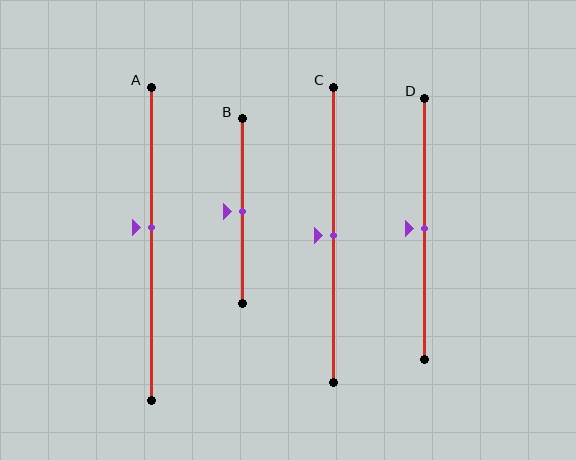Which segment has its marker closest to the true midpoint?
Segment B has its marker closest to the true midpoint.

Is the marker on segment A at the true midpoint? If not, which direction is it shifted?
No, the marker on segment A is shifted upward by about 5% of the segment length.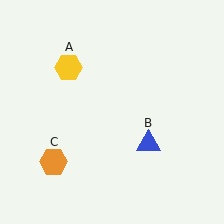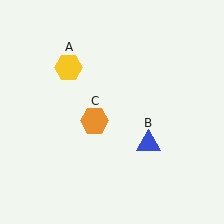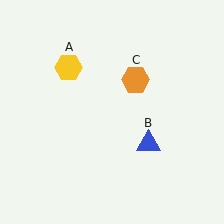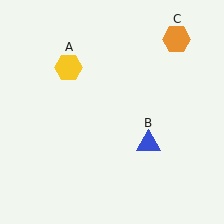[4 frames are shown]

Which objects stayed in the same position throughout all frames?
Yellow hexagon (object A) and blue triangle (object B) remained stationary.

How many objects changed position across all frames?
1 object changed position: orange hexagon (object C).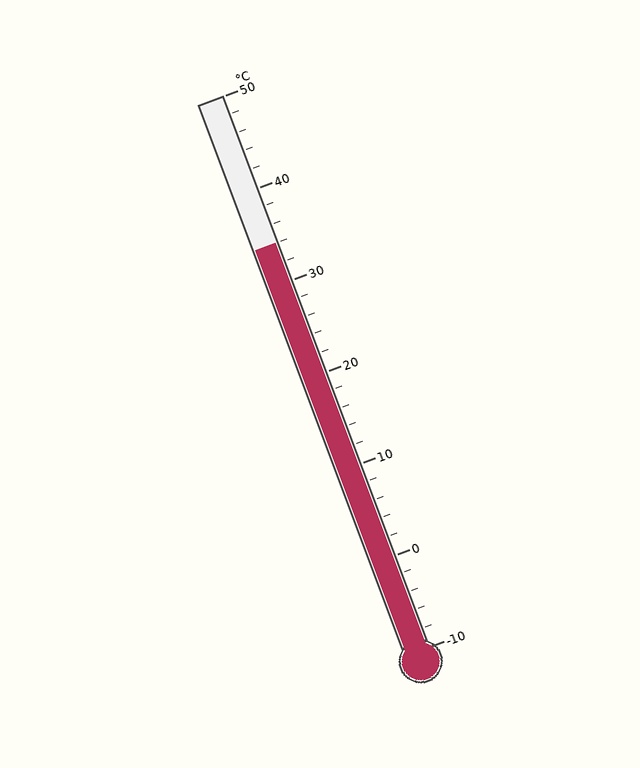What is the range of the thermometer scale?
The thermometer scale ranges from -10°C to 50°C.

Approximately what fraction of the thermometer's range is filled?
The thermometer is filled to approximately 75% of its range.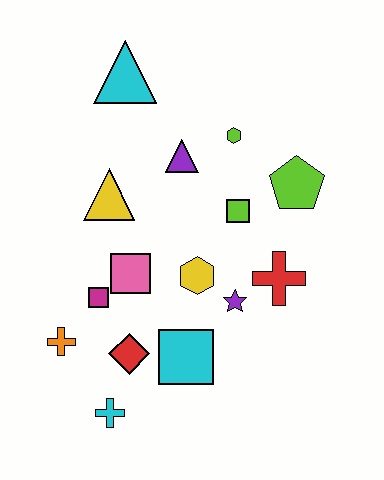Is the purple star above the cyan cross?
Yes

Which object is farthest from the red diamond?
The cyan triangle is farthest from the red diamond.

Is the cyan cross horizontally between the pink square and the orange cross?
Yes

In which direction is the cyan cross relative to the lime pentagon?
The cyan cross is below the lime pentagon.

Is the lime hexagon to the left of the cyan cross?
No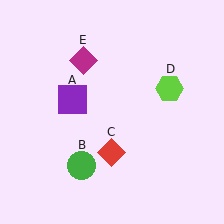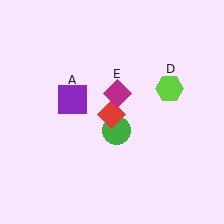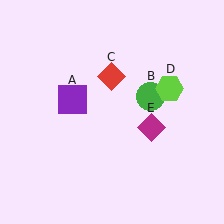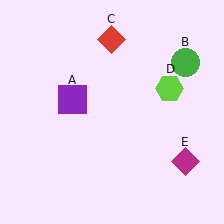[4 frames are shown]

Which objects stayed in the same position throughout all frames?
Purple square (object A) and lime hexagon (object D) remained stationary.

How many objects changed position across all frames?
3 objects changed position: green circle (object B), red diamond (object C), magenta diamond (object E).